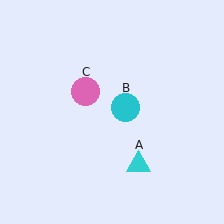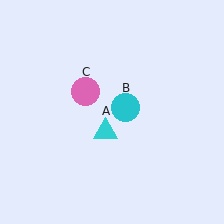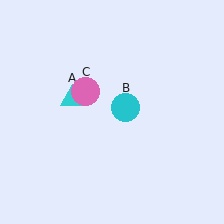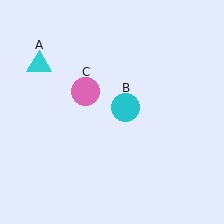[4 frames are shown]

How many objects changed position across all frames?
1 object changed position: cyan triangle (object A).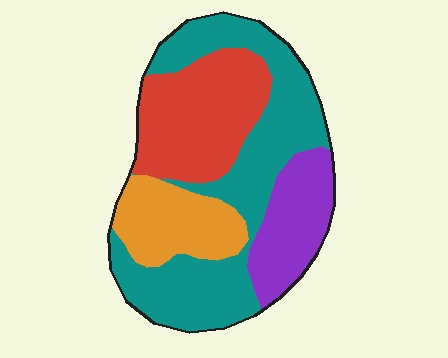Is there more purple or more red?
Red.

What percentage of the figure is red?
Red takes up about one quarter (1/4) of the figure.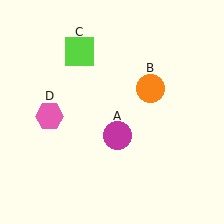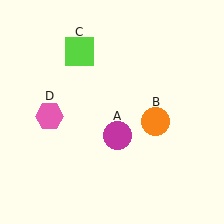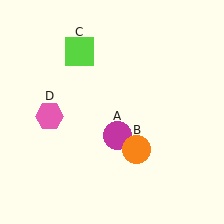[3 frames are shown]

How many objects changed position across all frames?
1 object changed position: orange circle (object B).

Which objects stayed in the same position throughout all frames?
Magenta circle (object A) and lime square (object C) and pink hexagon (object D) remained stationary.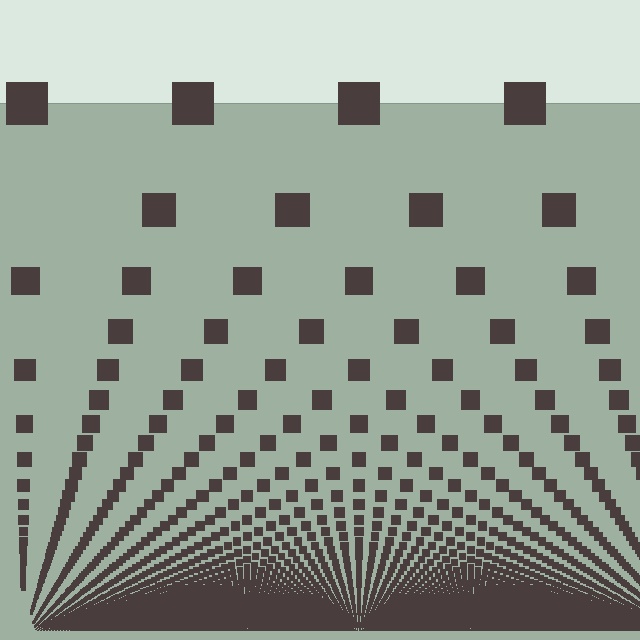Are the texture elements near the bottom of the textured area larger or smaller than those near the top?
Smaller. The gradient is inverted — elements near the bottom are smaller and denser.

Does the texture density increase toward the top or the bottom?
Density increases toward the bottom.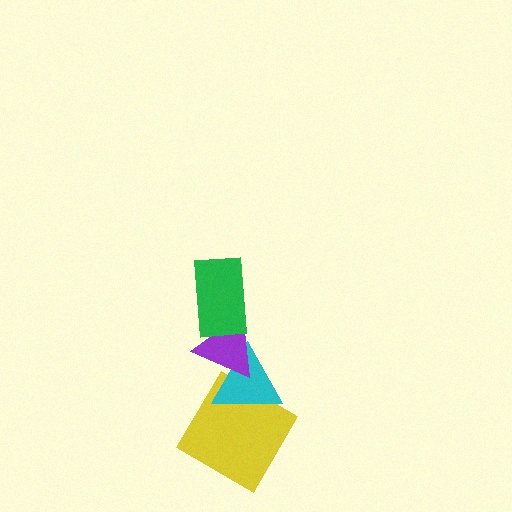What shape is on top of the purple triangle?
The green rectangle is on top of the purple triangle.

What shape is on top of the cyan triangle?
The purple triangle is on top of the cyan triangle.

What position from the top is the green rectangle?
The green rectangle is 1st from the top.